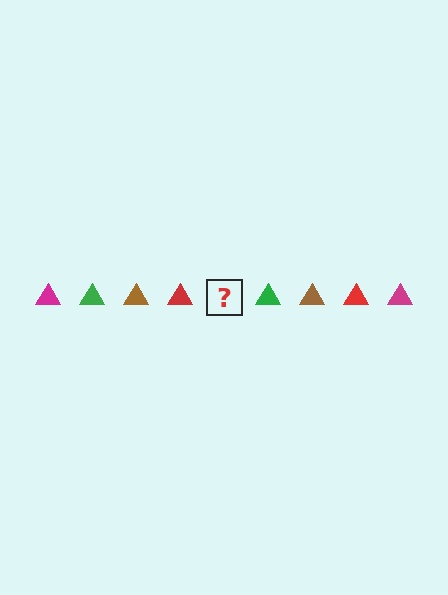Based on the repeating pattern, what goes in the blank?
The blank should be a magenta triangle.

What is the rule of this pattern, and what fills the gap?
The rule is that the pattern cycles through magenta, green, brown, red triangles. The gap should be filled with a magenta triangle.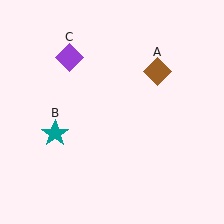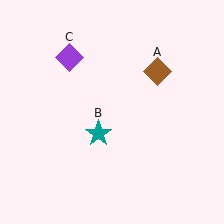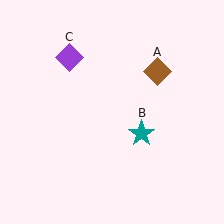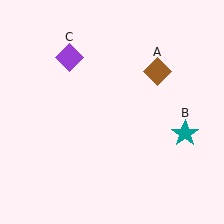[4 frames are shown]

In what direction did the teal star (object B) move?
The teal star (object B) moved right.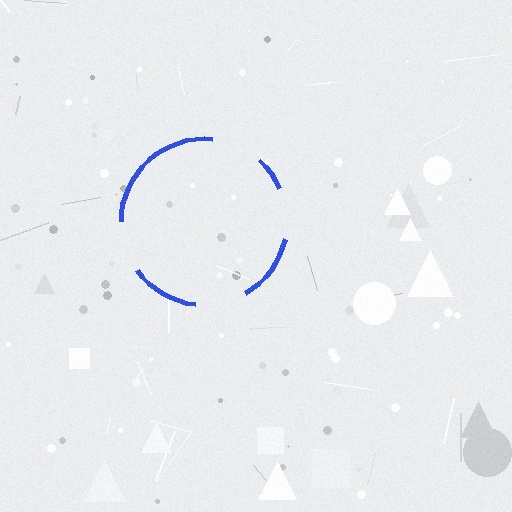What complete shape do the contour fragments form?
The contour fragments form a circle.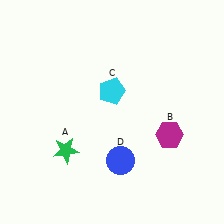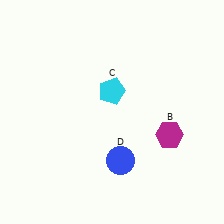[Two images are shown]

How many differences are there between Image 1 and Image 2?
There is 1 difference between the two images.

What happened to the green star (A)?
The green star (A) was removed in Image 2. It was in the bottom-left area of Image 1.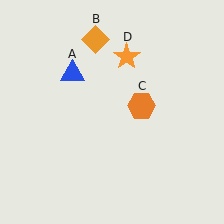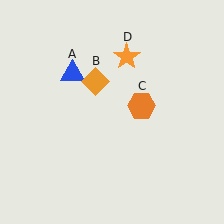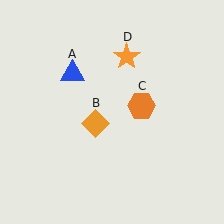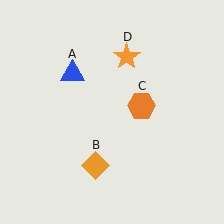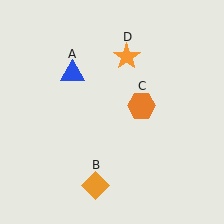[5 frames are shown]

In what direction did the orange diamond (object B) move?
The orange diamond (object B) moved down.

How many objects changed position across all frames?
1 object changed position: orange diamond (object B).